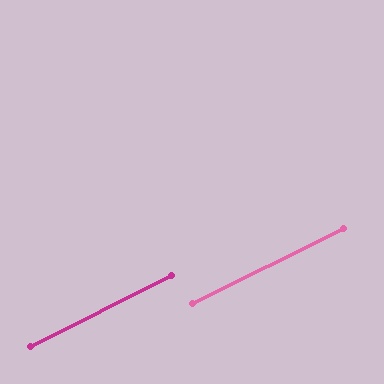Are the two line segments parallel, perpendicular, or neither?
Parallel — their directions differ by only 0.2°.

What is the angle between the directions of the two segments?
Approximately 0 degrees.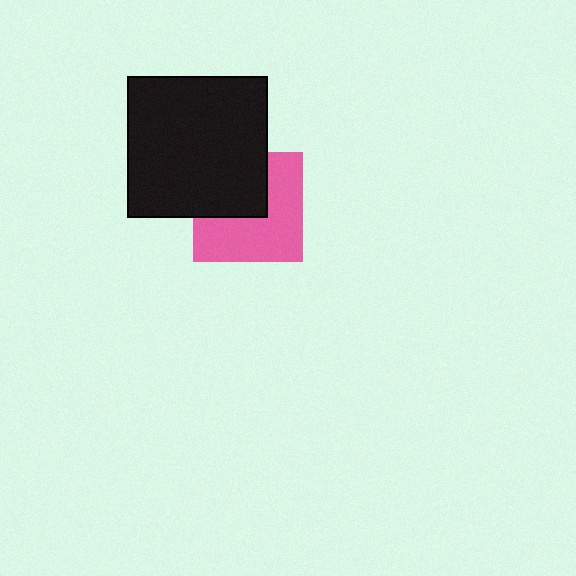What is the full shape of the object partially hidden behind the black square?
The partially hidden object is a pink square.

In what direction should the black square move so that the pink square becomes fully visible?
The black square should move toward the upper-left. That is the shortest direction to clear the overlap and leave the pink square fully visible.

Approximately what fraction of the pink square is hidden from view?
Roughly 40% of the pink square is hidden behind the black square.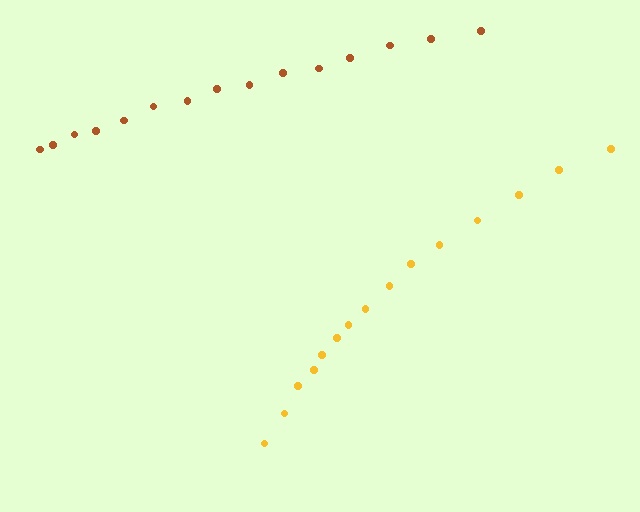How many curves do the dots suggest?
There are 2 distinct paths.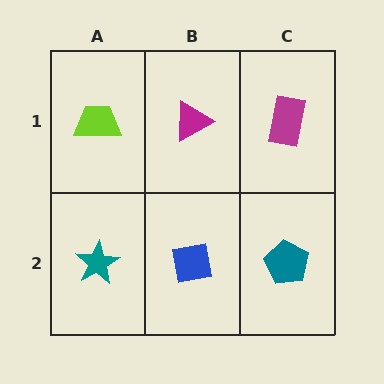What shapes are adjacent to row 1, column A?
A teal star (row 2, column A), a magenta triangle (row 1, column B).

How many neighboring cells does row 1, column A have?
2.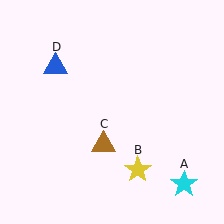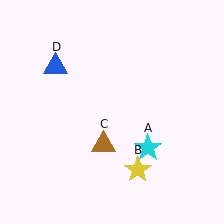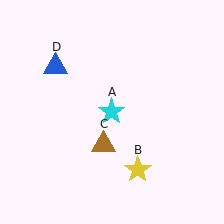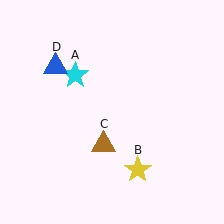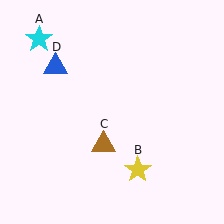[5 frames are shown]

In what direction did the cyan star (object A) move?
The cyan star (object A) moved up and to the left.